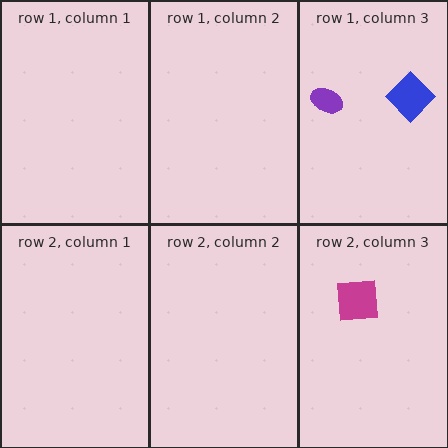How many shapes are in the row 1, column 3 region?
2.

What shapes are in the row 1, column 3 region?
The blue diamond, the purple ellipse.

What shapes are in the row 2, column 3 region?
The magenta square.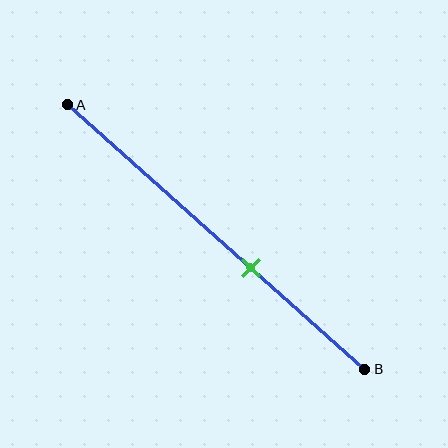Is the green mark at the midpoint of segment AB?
No, the mark is at about 60% from A, not at the 50% midpoint.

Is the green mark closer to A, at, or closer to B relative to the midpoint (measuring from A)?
The green mark is closer to point B than the midpoint of segment AB.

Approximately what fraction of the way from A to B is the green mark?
The green mark is approximately 60% of the way from A to B.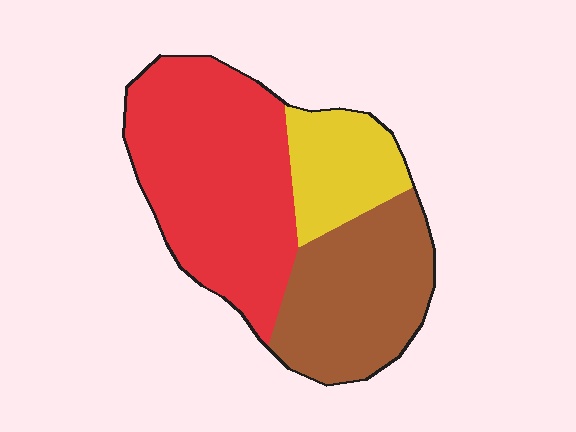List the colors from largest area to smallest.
From largest to smallest: red, brown, yellow.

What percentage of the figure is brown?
Brown takes up about one third (1/3) of the figure.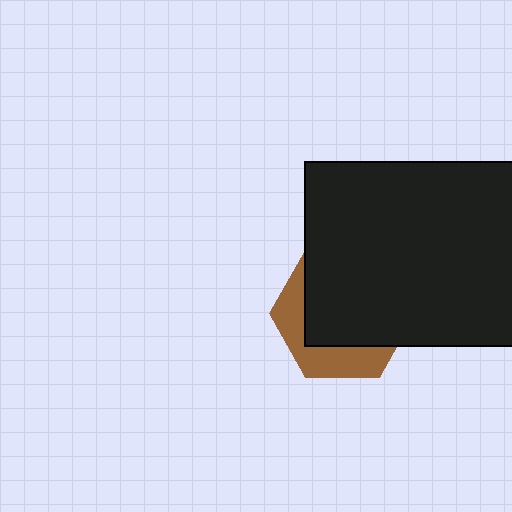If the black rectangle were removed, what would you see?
You would see the complete brown hexagon.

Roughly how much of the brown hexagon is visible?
A small part of it is visible (roughly 33%).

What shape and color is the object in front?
The object in front is a black rectangle.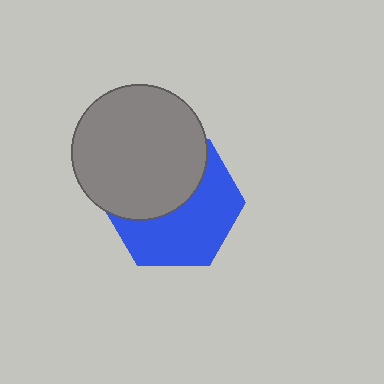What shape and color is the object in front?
The object in front is a gray circle.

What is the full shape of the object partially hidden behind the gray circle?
The partially hidden object is a blue hexagon.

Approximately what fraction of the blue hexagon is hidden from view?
Roughly 47% of the blue hexagon is hidden behind the gray circle.